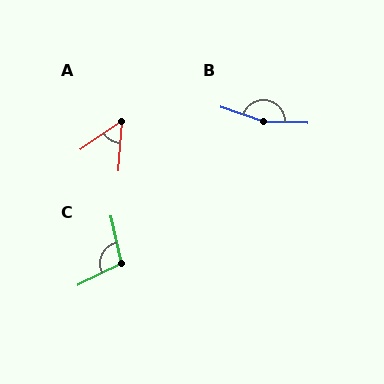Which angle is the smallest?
A, at approximately 52 degrees.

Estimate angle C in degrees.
Approximately 104 degrees.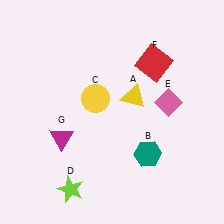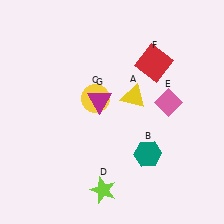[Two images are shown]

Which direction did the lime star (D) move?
The lime star (D) moved right.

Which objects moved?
The objects that moved are: the lime star (D), the magenta triangle (G).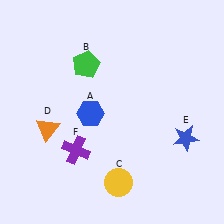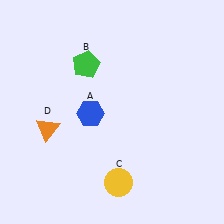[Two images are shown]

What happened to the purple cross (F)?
The purple cross (F) was removed in Image 2. It was in the bottom-left area of Image 1.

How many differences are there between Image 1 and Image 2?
There are 2 differences between the two images.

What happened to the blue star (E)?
The blue star (E) was removed in Image 2. It was in the bottom-right area of Image 1.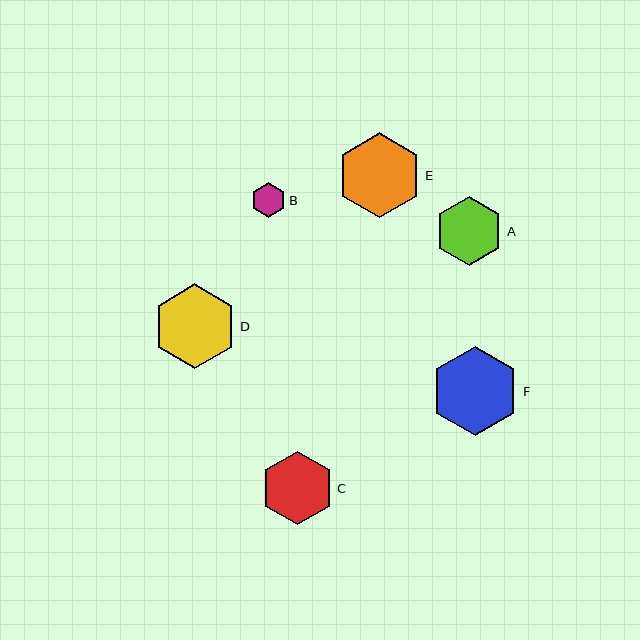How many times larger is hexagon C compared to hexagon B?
Hexagon C is approximately 2.1 times the size of hexagon B.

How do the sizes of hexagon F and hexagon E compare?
Hexagon F and hexagon E are approximately the same size.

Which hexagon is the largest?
Hexagon F is the largest with a size of approximately 89 pixels.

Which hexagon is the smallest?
Hexagon B is the smallest with a size of approximately 35 pixels.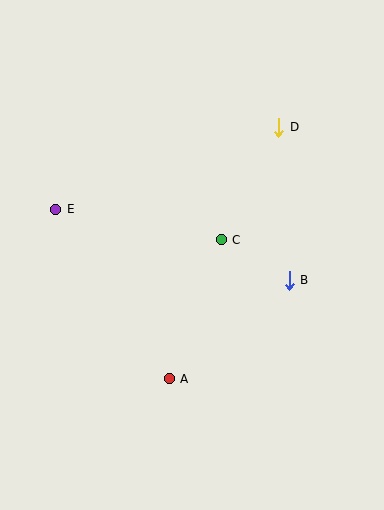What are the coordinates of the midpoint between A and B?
The midpoint between A and B is at (229, 330).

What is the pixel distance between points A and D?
The distance between A and D is 274 pixels.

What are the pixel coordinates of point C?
Point C is at (221, 240).